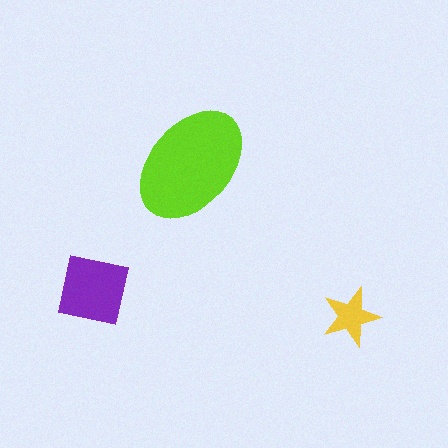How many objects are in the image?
There are 3 objects in the image.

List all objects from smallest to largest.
The yellow star, the purple square, the lime ellipse.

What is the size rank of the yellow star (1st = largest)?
3rd.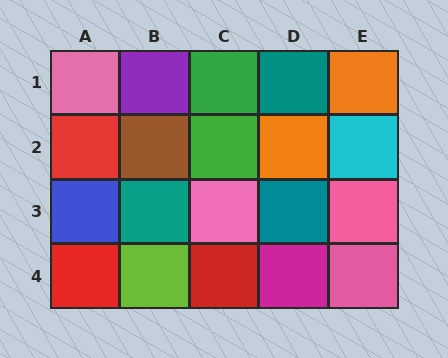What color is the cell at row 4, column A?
Red.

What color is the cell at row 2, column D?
Orange.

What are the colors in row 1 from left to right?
Pink, purple, green, teal, orange.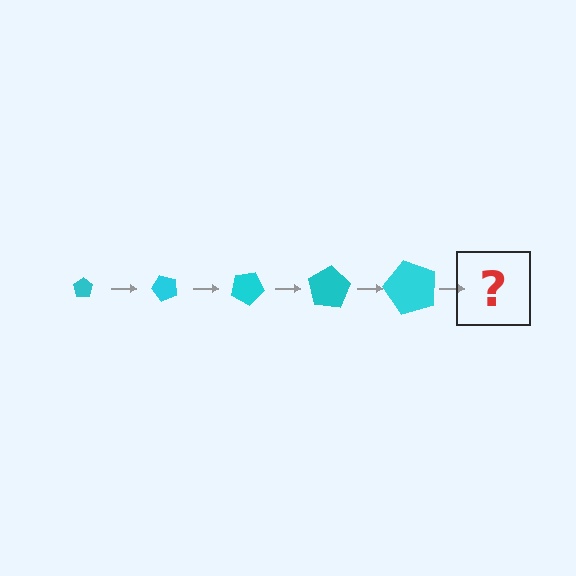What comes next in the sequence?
The next element should be a pentagon, larger than the previous one and rotated 250 degrees from the start.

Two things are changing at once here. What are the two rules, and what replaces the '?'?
The two rules are that the pentagon grows larger each step and it rotates 50 degrees each step. The '?' should be a pentagon, larger than the previous one and rotated 250 degrees from the start.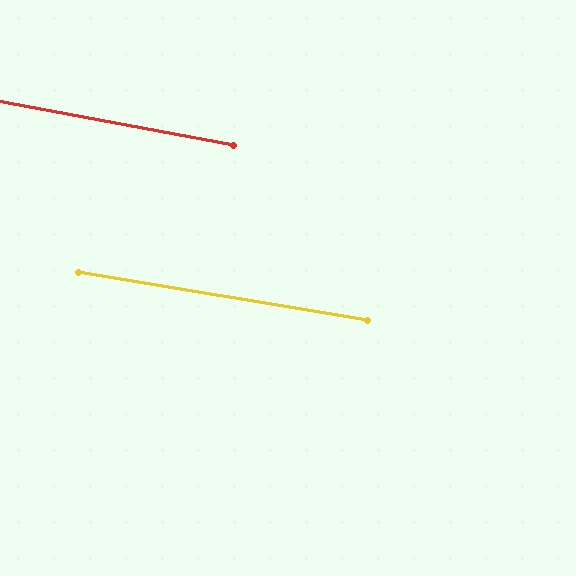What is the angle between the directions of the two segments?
Approximately 1 degree.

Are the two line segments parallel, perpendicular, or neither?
Parallel — their directions differ by only 0.9°.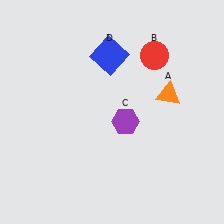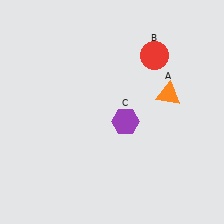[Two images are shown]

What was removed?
The blue square (D) was removed in Image 2.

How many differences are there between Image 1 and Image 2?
There is 1 difference between the two images.